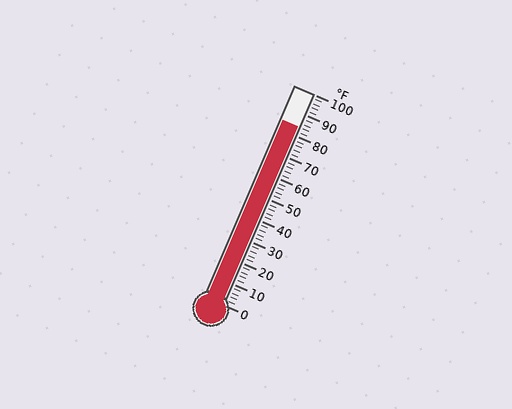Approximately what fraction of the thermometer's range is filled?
The thermometer is filled to approximately 85% of its range.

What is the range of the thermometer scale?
The thermometer scale ranges from 0°F to 100°F.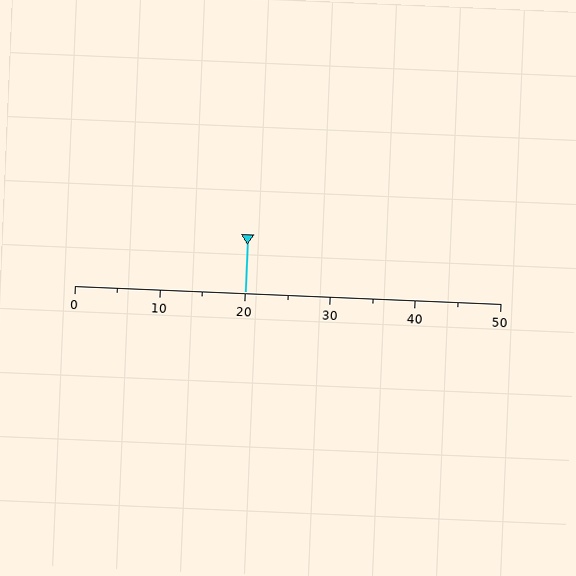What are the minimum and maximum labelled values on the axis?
The axis runs from 0 to 50.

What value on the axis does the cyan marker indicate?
The marker indicates approximately 20.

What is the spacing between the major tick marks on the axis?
The major ticks are spaced 10 apart.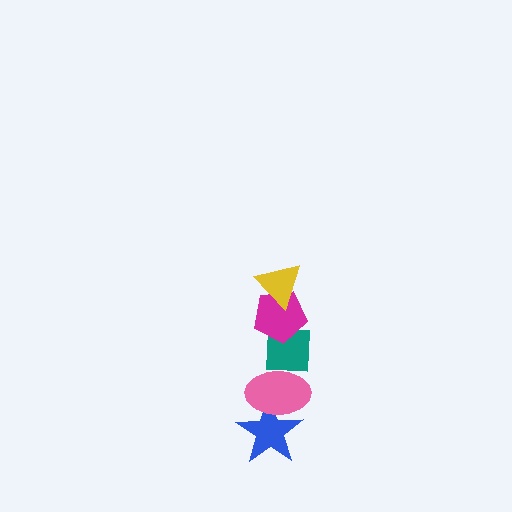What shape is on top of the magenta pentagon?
The yellow triangle is on top of the magenta pentagon.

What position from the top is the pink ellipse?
The pink ellipse is 4th from the top.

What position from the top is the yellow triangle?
The yellow triangle is 1st from the top.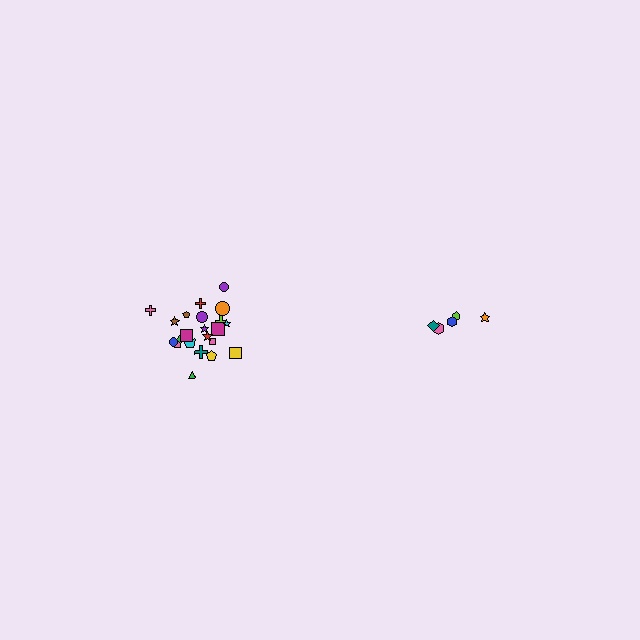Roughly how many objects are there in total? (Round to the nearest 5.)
Roughly 25 objects in total.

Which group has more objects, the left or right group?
The left group.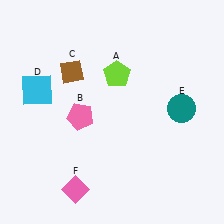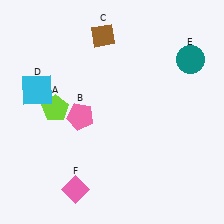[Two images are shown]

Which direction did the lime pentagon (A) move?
The lime pentagon (A) moved left.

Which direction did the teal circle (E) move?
The teal circle (E) moved up.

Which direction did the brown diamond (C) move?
The brown diamond (C) moved up.